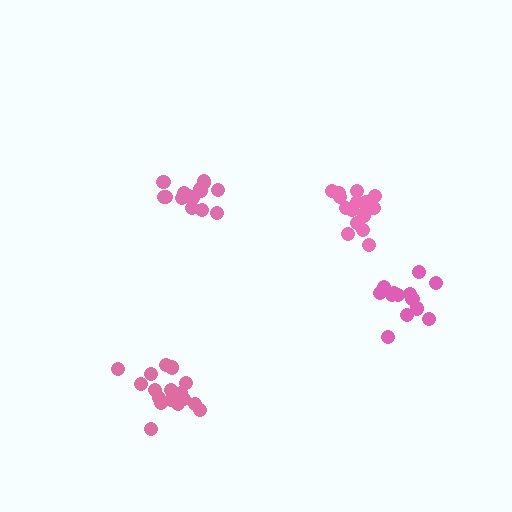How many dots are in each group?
Group 1: 15 dots, Group 2: 14 dots, Group 3: 17 dots, Group 4: 17 dots (63 total).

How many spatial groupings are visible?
There are 4 spatial groupings.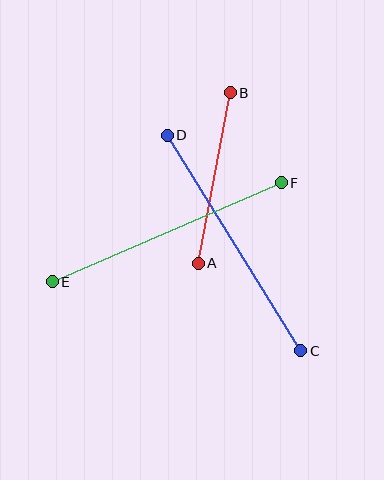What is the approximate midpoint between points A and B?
The midpoint is at approximately (214, 178) pixels.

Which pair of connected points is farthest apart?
Points C and D are farthest apart.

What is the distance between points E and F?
The distance is approximately 249 pixels.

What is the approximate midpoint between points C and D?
The midpoint is at approximately (234, 243) pixels.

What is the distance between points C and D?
The distance is approximately 254 pixels.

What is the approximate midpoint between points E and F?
The midpoint is at approximately (167, 232) pixels.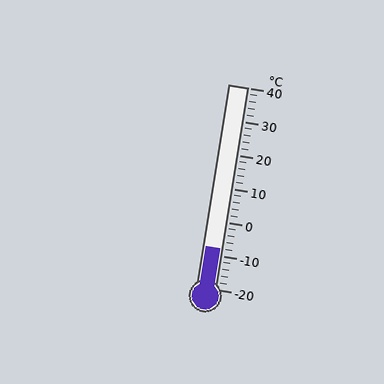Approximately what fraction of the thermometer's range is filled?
The thermometer is filled to approximately 20% of its range.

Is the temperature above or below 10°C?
The temperature is below 10°C.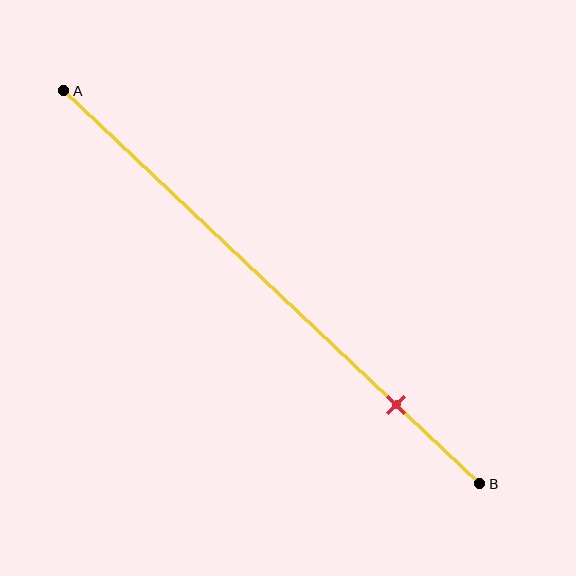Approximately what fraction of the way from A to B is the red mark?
The red mark is approximately 80% of the way from A to B.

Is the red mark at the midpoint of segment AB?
No, the mark is at about 80% from A, not at the 50% midpoint.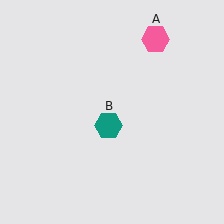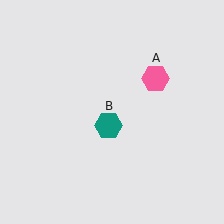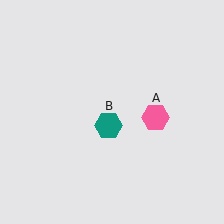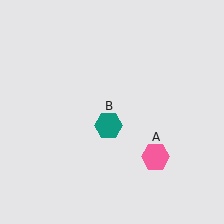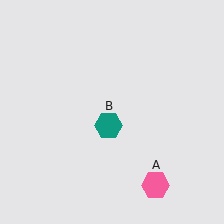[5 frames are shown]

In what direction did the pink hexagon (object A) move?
The pink hexagon (object A) moved down.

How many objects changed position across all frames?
1 object changed position: pink hexagon (object A).